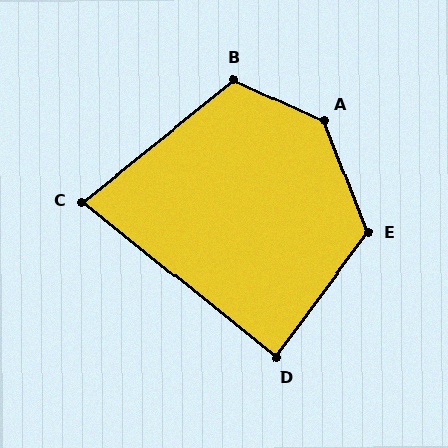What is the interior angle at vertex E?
Approximately 123 degrees (obtuse).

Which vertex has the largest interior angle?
A, at approximately 135 degrees.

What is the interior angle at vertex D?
Approximately 88 degrees (approximately right).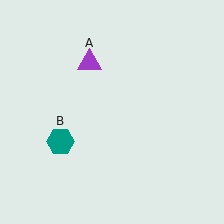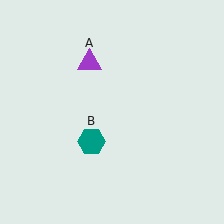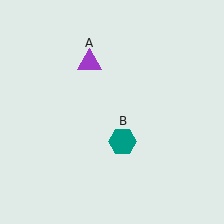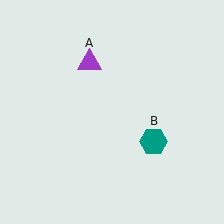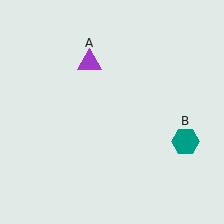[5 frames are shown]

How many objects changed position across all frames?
1 object changed position: teal hexagon (object B).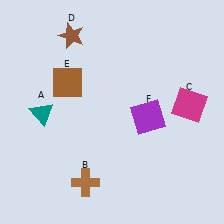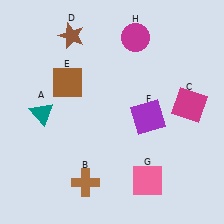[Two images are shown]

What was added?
A pink square (G), a magenta circle (H) were added in Image 2.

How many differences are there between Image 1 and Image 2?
There are 2 differences between the two images.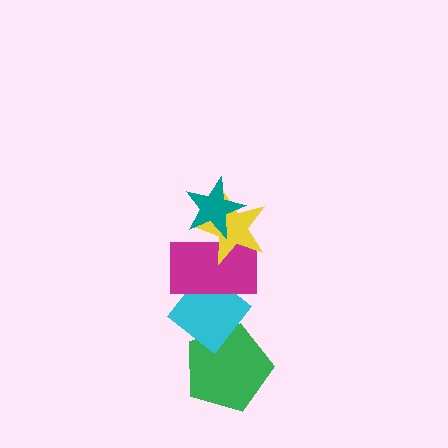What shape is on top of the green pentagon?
The cyan diamond is on top of the green pentagon.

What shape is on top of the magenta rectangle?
The yellow star is on top of the magenta rectangle.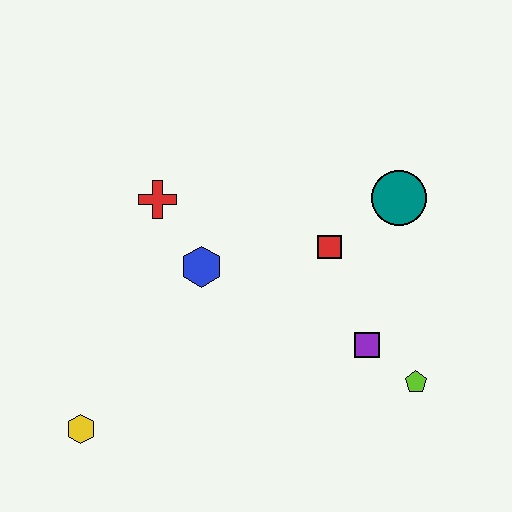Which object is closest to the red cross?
The blue hexagon is closest to the red cross.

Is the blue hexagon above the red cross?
No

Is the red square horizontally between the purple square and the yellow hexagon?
Yes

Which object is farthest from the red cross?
The lime pentagon is farthest from the red cross.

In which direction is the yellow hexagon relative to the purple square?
The yellow hexagon is to the left of the purple square.